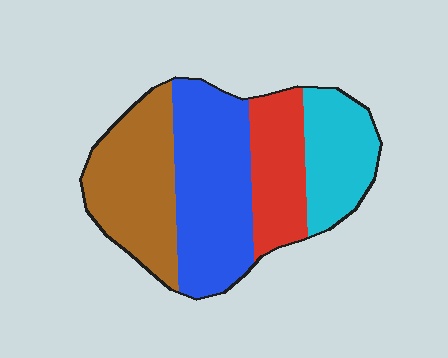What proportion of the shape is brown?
Brown covers about 30% of the shape.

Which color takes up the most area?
Blue, at roughly 35%.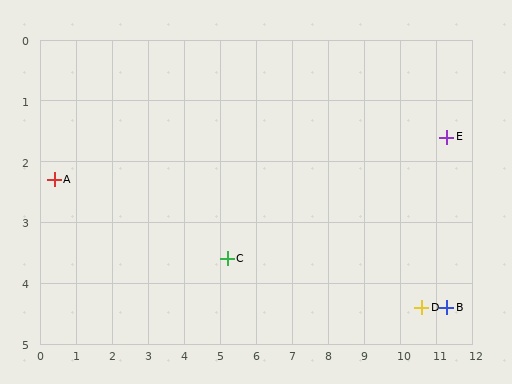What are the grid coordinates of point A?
Point A is at approximately (0.4, 2.3).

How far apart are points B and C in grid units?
Points B and C are about 6.2 grid units apart.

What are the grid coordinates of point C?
Point C is at approximately (5.2, 3.6).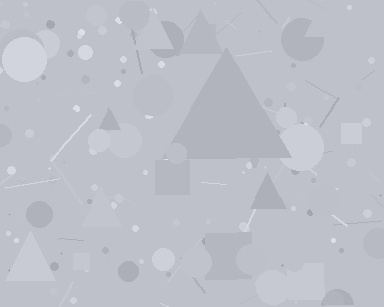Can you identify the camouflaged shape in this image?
The camouflaged shape is a triangle.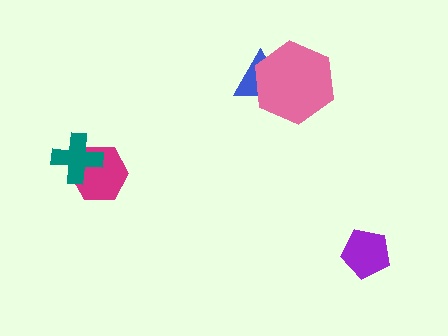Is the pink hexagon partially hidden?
No, no other shape covers it.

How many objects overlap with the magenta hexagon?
1 object overlaps with the magenta hexagon.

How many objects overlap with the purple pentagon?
0 objects overlap with the purple pentagon.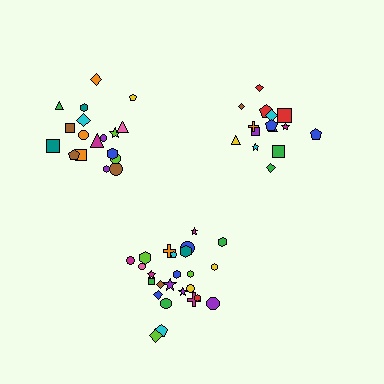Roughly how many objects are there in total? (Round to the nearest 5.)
Roughly 60 objects in total.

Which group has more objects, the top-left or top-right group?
The top-left group.